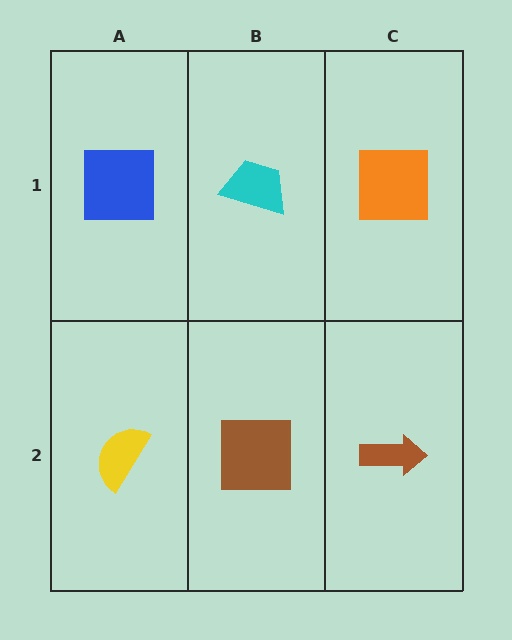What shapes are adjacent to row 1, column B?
A brown square (row 2, column B), a blue square (row 1, column A), an orange square (row 1, column C).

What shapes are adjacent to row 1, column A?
A yellow semicircle (row 2, column A), a cyan trapezoid (row 1, column B).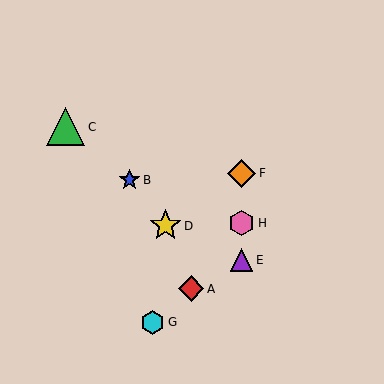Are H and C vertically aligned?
No, H is at x≈242 and C is at x≈66.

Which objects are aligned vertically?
Objects E, F, H are aligned vertically.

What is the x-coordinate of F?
Object F is at x≈242.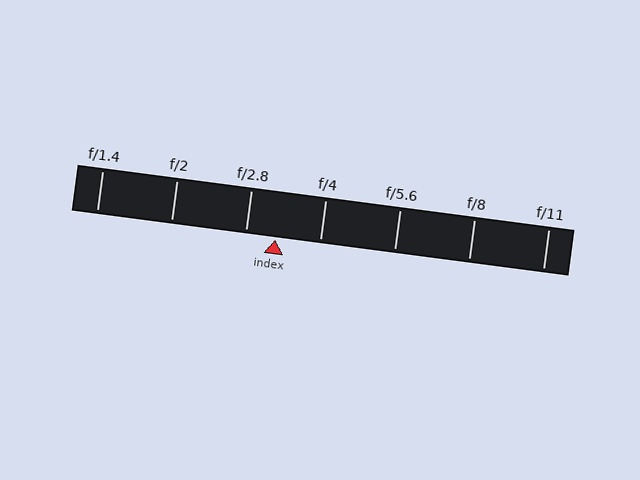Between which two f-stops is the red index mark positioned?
The index mark is between f/2.8 and f/4.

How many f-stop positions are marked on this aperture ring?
There are 7 f-stop positions marked.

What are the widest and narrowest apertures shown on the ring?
The widest aperture shown is f/1.4 and the narrowest is f/11.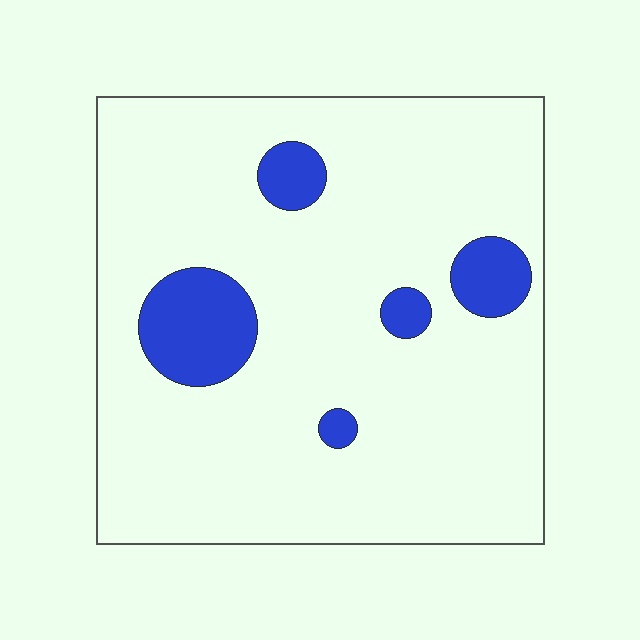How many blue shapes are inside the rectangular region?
5.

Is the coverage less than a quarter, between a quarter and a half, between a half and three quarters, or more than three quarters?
Less than a quarter.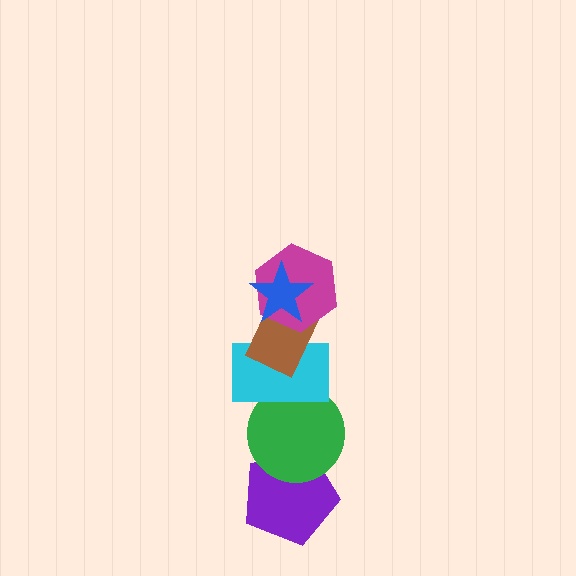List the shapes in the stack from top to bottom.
From top to bottom: the blue star, the magenta hexagon, the brown rectangle, the cyan rectangle, the green circle, the purple pentagon.